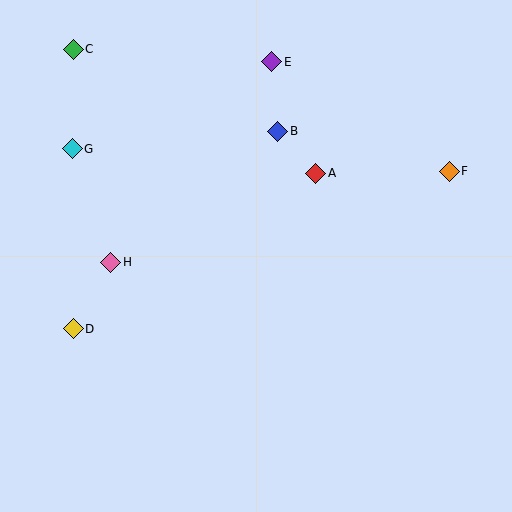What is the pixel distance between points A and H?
The distance between A and H is 223 pixels.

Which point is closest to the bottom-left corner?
Point D is closest to the bottom-left corner.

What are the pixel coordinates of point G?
Point G is at (72, 149).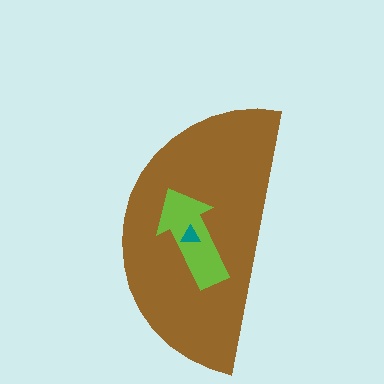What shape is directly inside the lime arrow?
The teal triangle.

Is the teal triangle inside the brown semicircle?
Yes.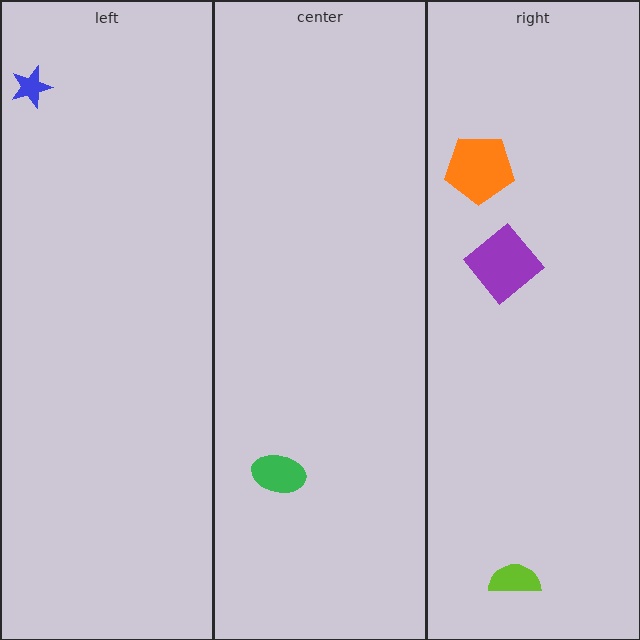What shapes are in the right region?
The purple diamond, the orange pentagon, the lime semicircle.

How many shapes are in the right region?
3.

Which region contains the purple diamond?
The right region.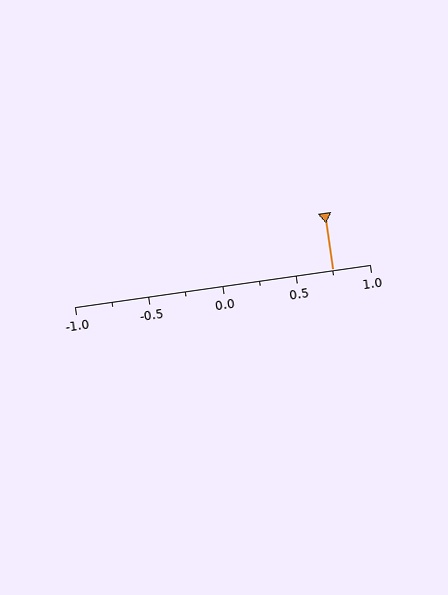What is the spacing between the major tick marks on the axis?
The major ticks are spaced 0.5 apart.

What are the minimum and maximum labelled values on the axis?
The axis runs from -1.0 to 1.0.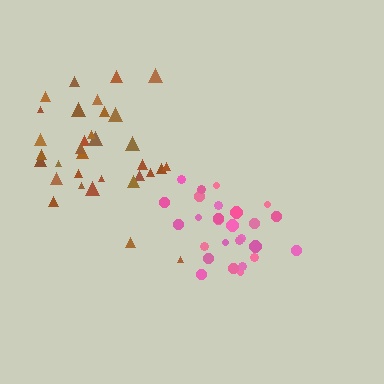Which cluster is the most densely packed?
Pink.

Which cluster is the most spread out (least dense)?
Brown.